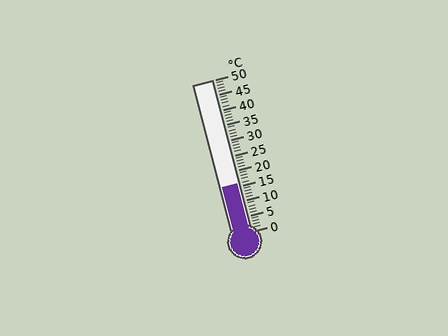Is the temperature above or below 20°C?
The temperature is below 20°C.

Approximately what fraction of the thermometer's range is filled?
The thermometer is filled to approximately 30% of its range.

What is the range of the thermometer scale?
The thermometer scale ranges from 0°C to 50°C.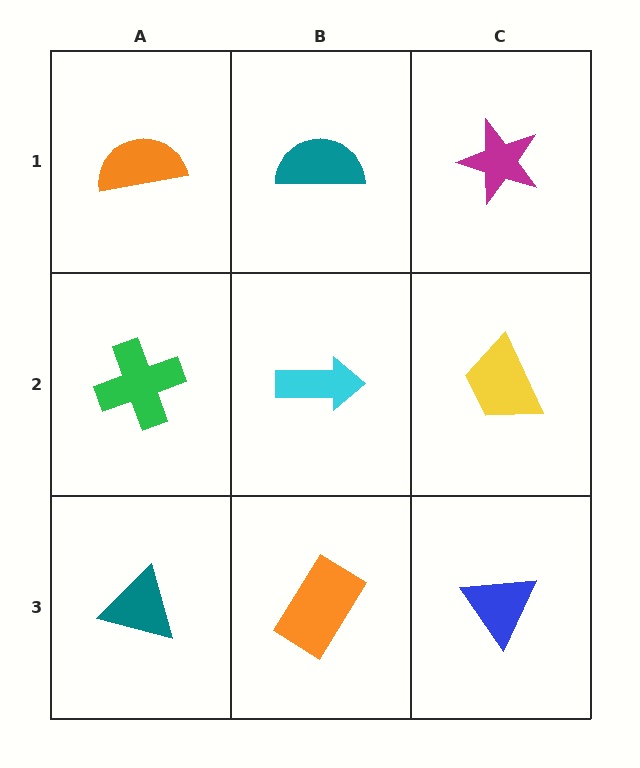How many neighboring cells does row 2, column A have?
3.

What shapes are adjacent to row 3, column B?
A cyan arrow (row 2, column B), a teal triangle (row 3, column A), a blue triangle (row 3, column C).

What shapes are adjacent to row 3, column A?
A green cross (row 2, column A), an orange rectangle (row 3, column B).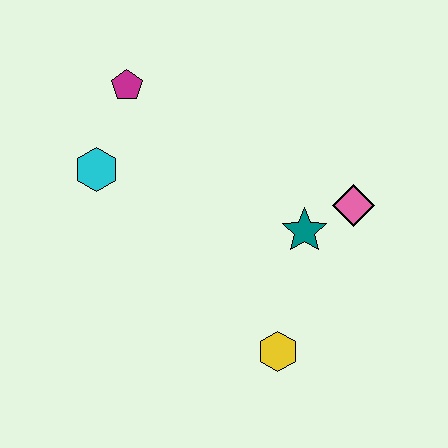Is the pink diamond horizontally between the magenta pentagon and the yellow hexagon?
No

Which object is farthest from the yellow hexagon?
The magenta pentagon is farthest from the yellow hexagon.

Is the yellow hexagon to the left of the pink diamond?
Yes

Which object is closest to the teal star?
The pink diamond is closest to the teal star.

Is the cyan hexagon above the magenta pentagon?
No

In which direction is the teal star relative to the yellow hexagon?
The teal star is above the yellow hexagon.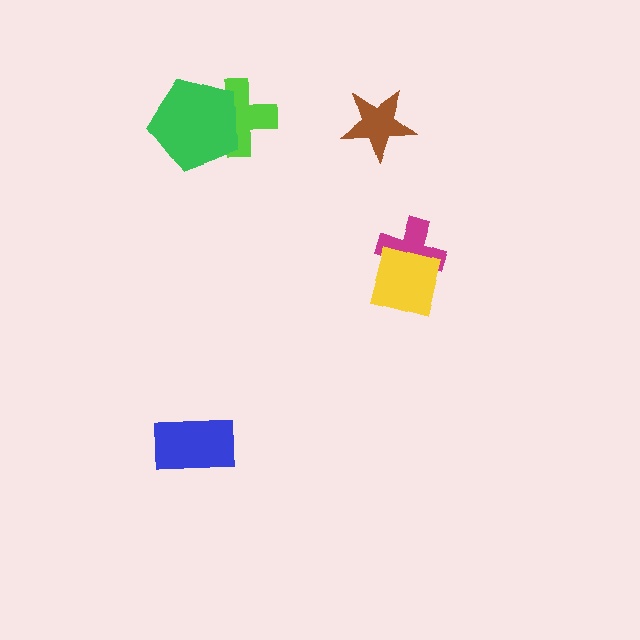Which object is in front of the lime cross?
The green pentagon is in front of the lime cross.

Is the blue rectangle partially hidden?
No, no other shape covers it.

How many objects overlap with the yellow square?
1 object overlaps with the yellow square.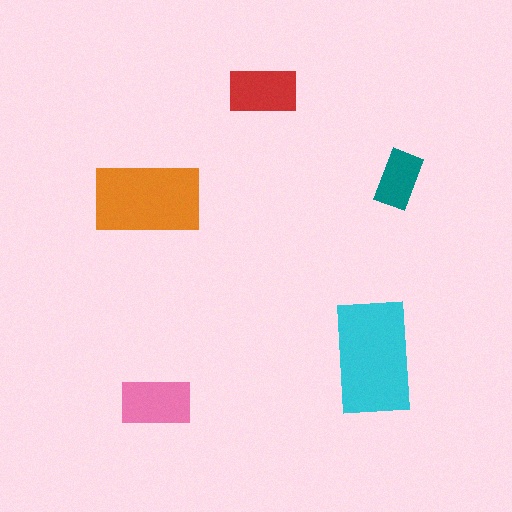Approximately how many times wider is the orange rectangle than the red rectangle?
About 1.5 times wider.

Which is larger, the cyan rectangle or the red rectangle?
The cyan one.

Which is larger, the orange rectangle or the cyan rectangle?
The cyan one.